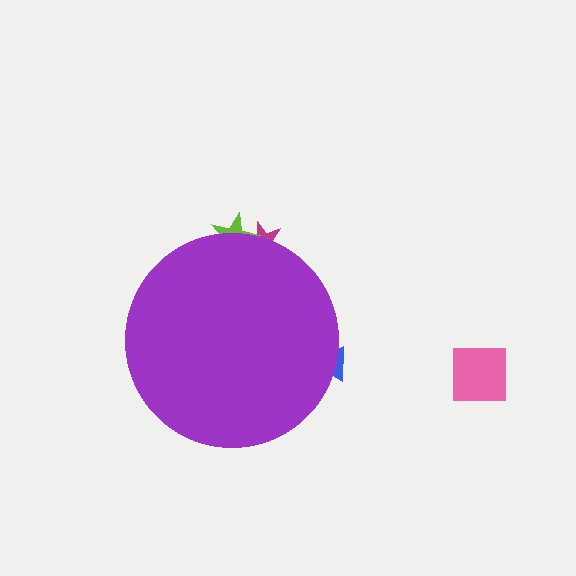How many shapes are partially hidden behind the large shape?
3 shapes are partially hidden.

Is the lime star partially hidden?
Yes, the lime star is partially hidden behind the purple circle.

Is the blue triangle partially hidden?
Yes, the blue triangle is partially hidden behind the purple circle.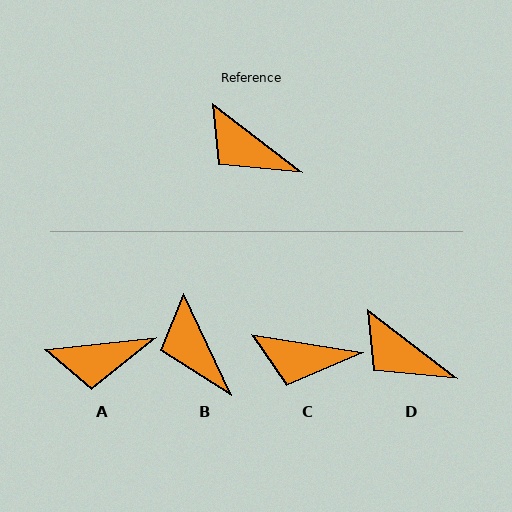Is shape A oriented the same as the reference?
No, it is off by about 44 degrees.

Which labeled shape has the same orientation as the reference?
D.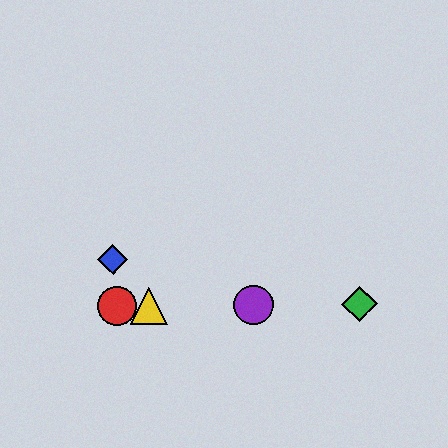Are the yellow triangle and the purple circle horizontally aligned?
Yes, both are at y≈306.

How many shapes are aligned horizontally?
4 shapes (the red circle, the green diamond, the yellow triangle, the purple circle) are aligned horizontally.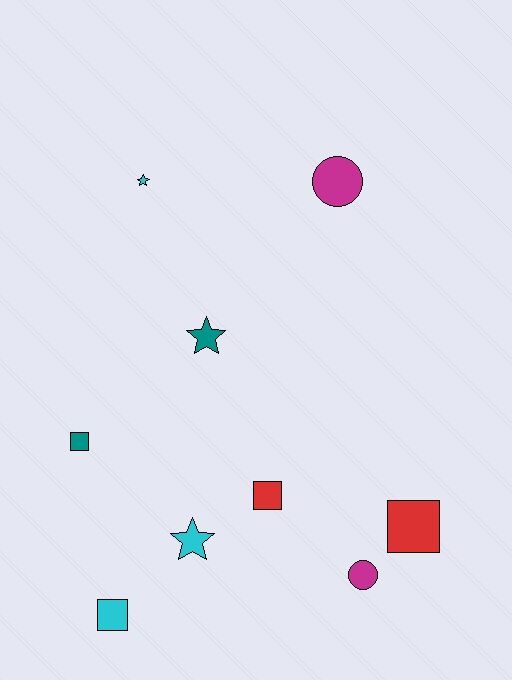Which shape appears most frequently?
Square, with 4 objects.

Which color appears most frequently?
Cyan, with 3 objects.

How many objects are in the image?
There are 9 objects.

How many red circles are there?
There are no red circles.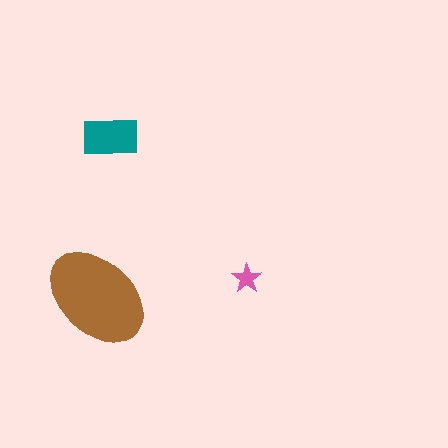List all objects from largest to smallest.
The brown ellipse, the teal rectangle, the pink star.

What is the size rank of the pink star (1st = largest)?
3rd.